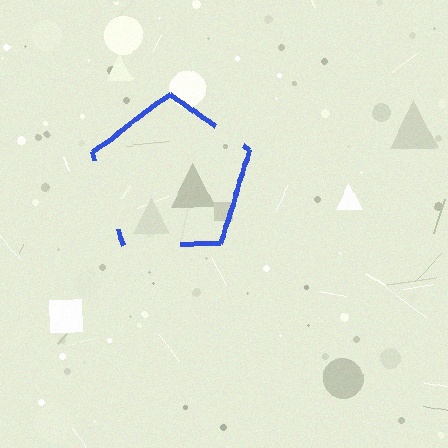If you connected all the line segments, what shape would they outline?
They would outline a pentagon.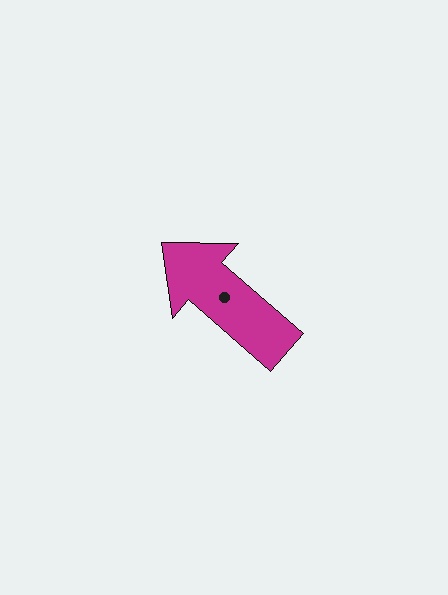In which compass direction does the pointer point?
Northwest.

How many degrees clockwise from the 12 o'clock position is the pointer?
Approximately 311 degrees.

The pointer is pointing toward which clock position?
Roughly 10 o'clock.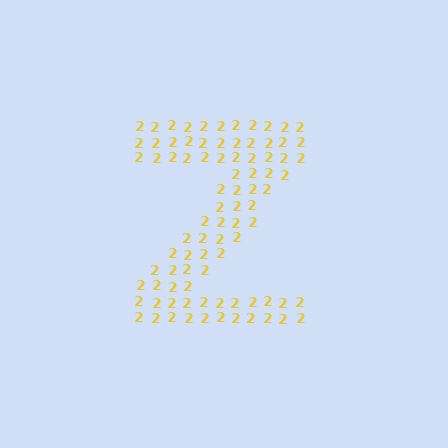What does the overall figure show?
The overall figure shows the letter Z.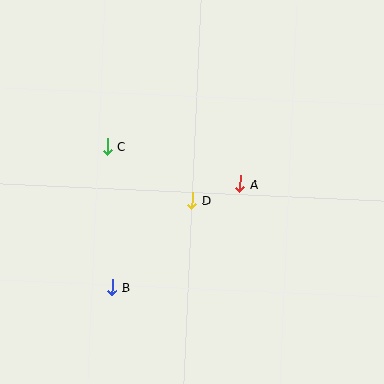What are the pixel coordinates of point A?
Point A is at (240, 184).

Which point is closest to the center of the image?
Point D at (192, 200) is closest to the center.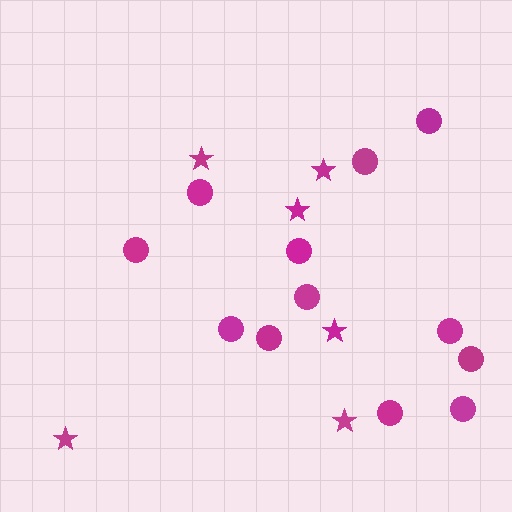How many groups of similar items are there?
There are 2 groups: one group of stars (6) and one group of circles (12).